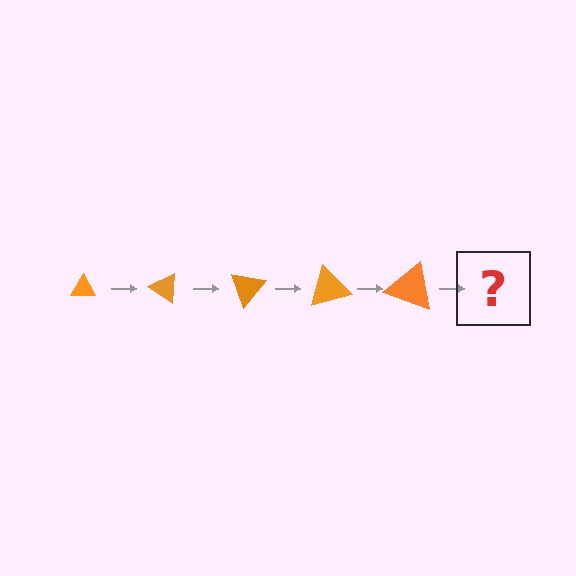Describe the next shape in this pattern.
It should be a triangle, larger than the previous one and rotated 175 degrees from the start.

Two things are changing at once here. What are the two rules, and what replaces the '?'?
The two rules are that the triangle grows larger each step and it rotates 35 degrees each step. The '?' should be a triangle, larger than the previous one and rotated 175 degrees from the start.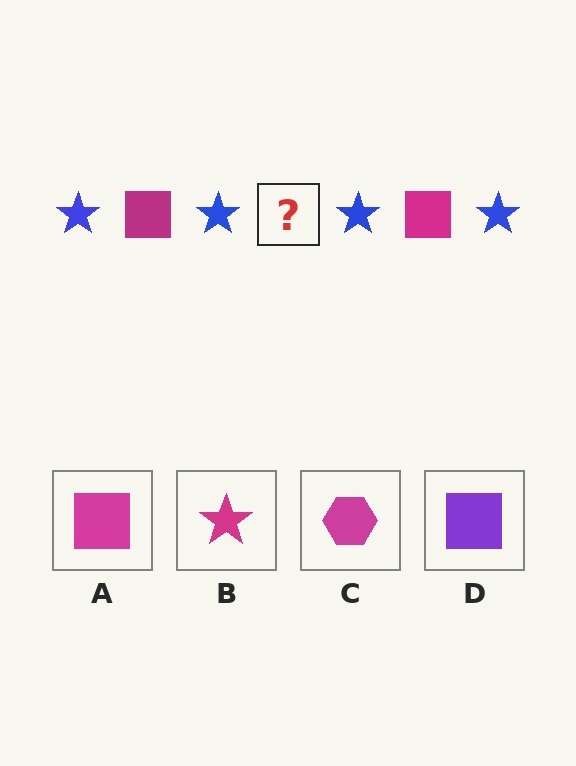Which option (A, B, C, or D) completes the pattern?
A.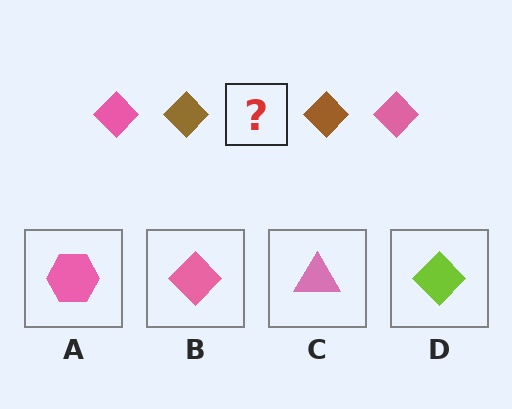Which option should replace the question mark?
Option B.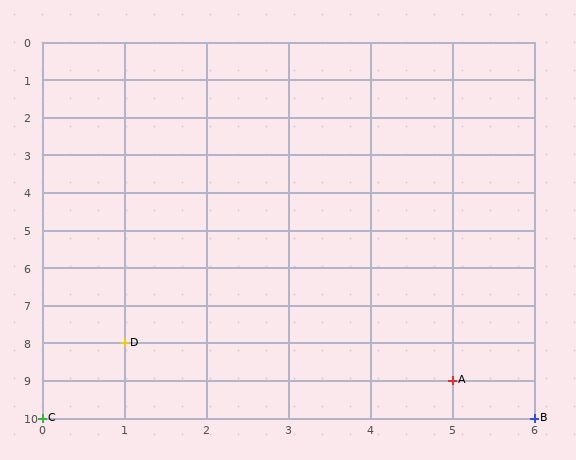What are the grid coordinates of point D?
Point D is at grid coordinates (1, 8).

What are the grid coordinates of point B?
Point B is at grid coordinates (6, 10).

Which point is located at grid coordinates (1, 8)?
Point D is at (1, 8).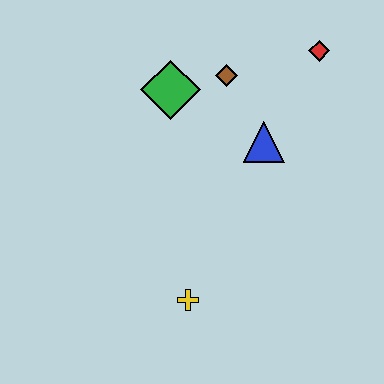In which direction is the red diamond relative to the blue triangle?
The red diamond is above the blue triangle.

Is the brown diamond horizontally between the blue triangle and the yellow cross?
Yes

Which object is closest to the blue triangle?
The brown diamond is closest to the blue triangle.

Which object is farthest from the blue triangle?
The yellow cross is farthest from the blue triangle.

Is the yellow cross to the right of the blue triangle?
No